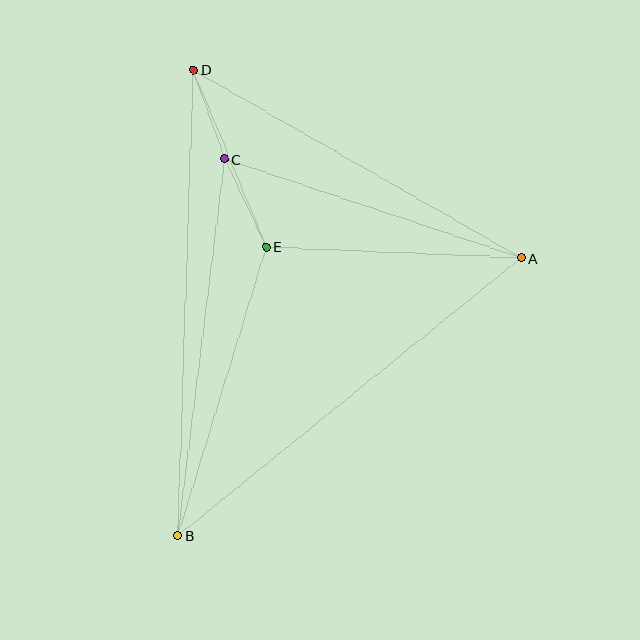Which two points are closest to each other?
Points C and D are closest to each other.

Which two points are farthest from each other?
Points B and D are farthest from each other.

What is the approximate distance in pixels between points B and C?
The distance between B and C is approximately 379 pixels.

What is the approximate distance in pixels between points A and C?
The distance between A and C is approximately 313 pixels.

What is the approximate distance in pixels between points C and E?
The distance between C and E is approximately 97 pixels.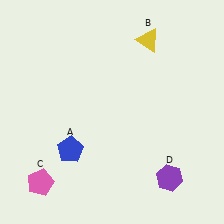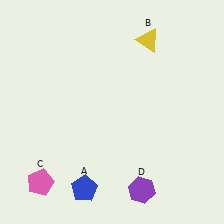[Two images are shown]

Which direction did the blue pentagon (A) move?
The blue pentagon (A) moved down.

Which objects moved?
The objects that moved are: the blue pentagon (A), the purple hexagon (D).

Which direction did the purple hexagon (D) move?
The purple hexagon (D) moved left.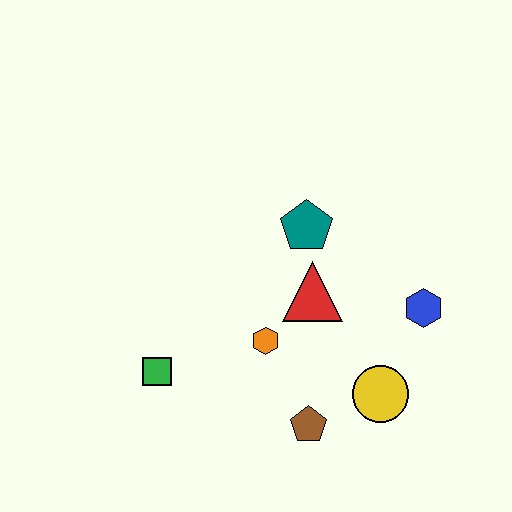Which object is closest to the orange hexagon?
The red triangle is closest to the orange hexagon.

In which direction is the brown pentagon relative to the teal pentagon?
The brown pentagon is below the teal pentagon.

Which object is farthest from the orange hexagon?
The blue hexagon is farthest from the orange hexagon.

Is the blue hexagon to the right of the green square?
Yes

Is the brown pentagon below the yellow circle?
Yes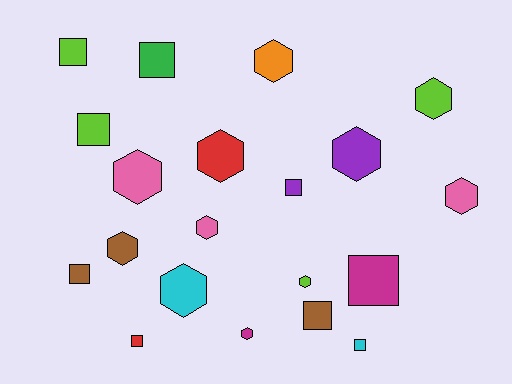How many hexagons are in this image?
There are 11 hexagons.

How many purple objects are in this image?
There are 2 purple objects.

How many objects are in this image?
There are 20 objects.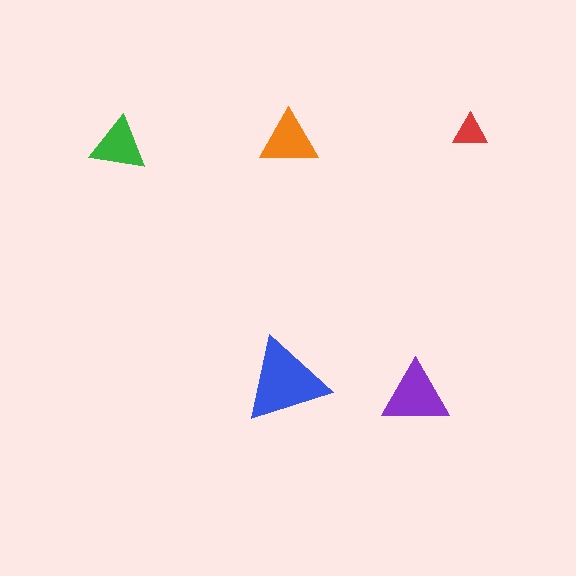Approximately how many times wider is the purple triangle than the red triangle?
About 2 times wider.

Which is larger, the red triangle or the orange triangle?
The orange one.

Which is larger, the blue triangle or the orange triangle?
The blue one.